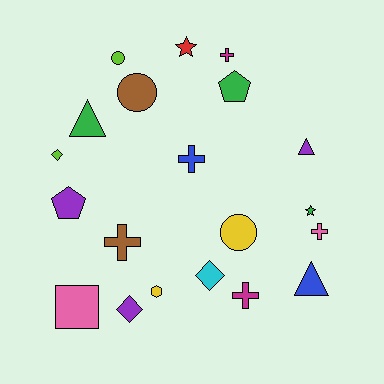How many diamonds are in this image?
There are 3 diamonds.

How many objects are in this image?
There are 20 objects.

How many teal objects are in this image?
There are no teal objects.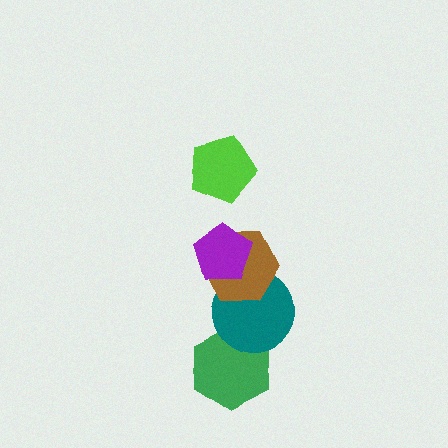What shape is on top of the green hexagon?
The teal circle is on top of the green hexagon.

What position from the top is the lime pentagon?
The lime pentagon is 1st from the top.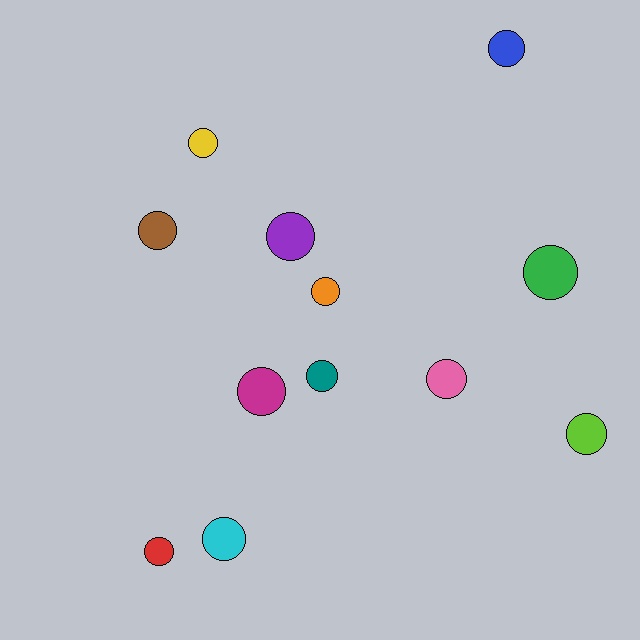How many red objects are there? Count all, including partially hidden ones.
There is 1 red object.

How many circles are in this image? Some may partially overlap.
There are 12 circles.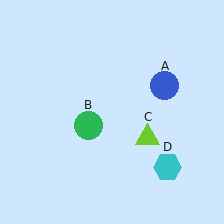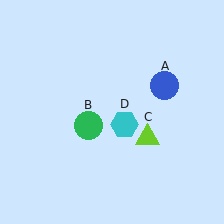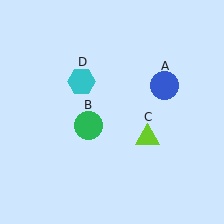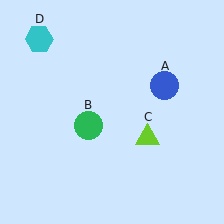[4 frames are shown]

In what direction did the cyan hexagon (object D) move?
The cyan hexagon (object D) moved up and to the left.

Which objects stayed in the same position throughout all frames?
Blue circle (object A) and green circle (object B) and lime triangle (object C) remained stationary.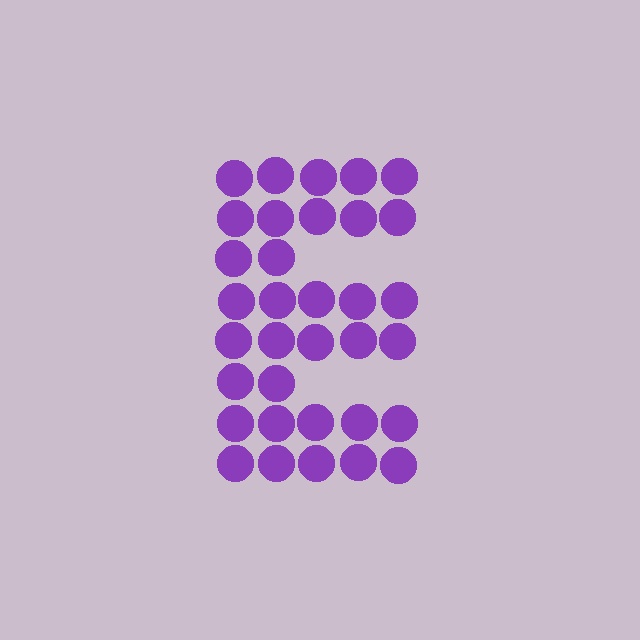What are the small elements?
The small elements are circles.